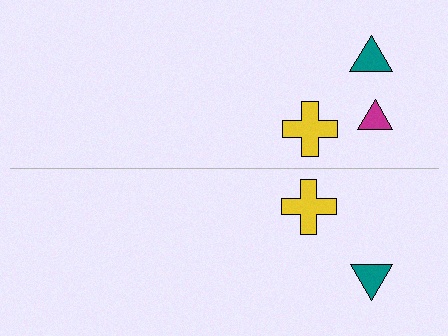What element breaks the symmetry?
A magenta triangle is missing from the bottom side.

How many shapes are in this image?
There are 5 shapes in this image.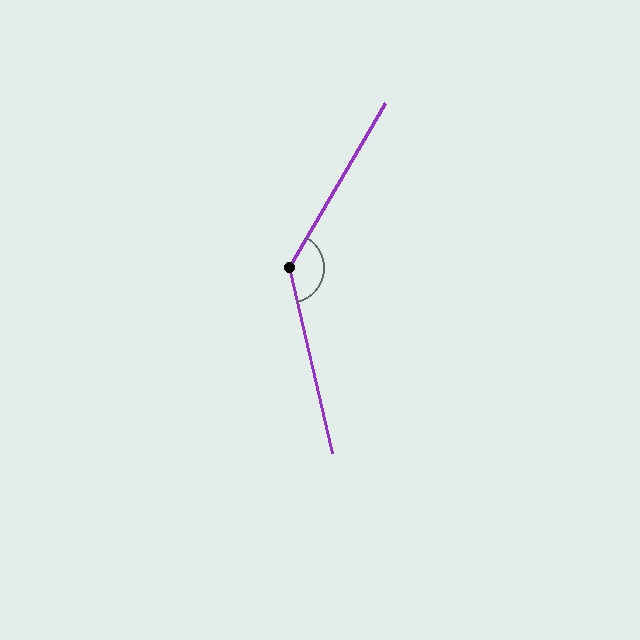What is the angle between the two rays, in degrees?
Approximately 136 degrees.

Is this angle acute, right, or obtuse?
It is obtuse.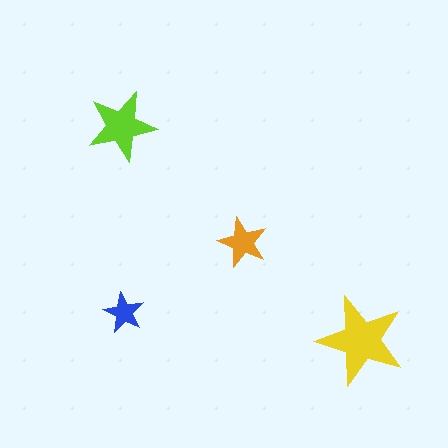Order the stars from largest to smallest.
the yellow one, the lime one, the orange one, the blue one.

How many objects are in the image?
There are 4 objects in the image.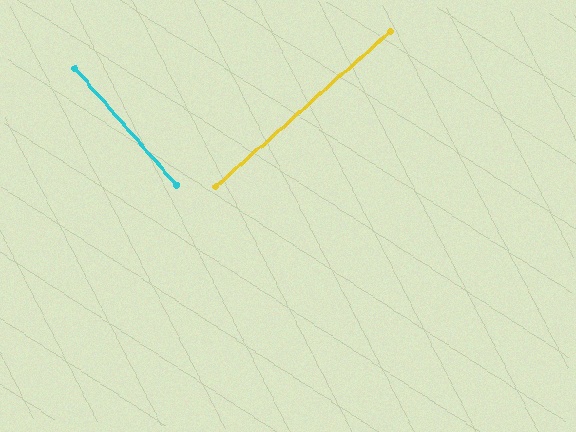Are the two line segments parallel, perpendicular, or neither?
Perpendicular — they meet at approximately 89°.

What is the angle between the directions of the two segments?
Approximately 89 degrees.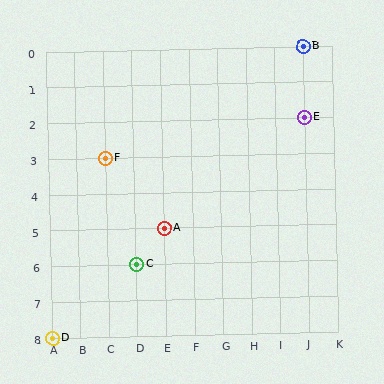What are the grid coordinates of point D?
Point D is at grid coordinates (A, 8).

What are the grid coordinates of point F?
Point F is at grid coordinates (C, 3).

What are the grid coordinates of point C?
Point C is at grid coordinates (D, 6).